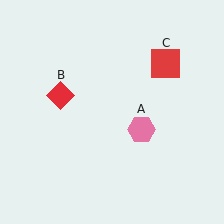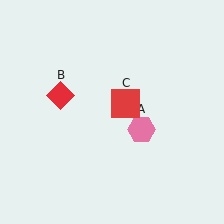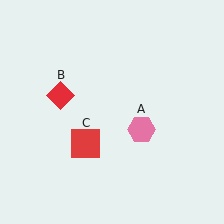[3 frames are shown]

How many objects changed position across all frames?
1 object changed position: red square (object C).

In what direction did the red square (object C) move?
The red square (object C) moved down and to the left.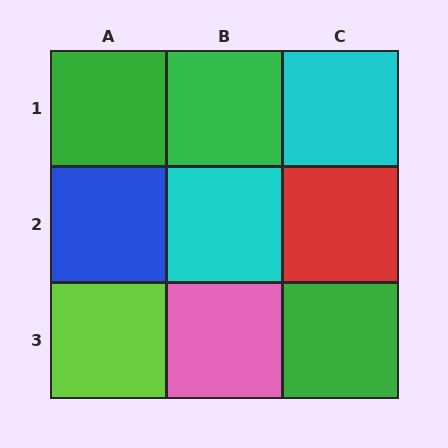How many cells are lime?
1 cell is lime.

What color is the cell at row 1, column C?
Cyan.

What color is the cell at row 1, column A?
Green.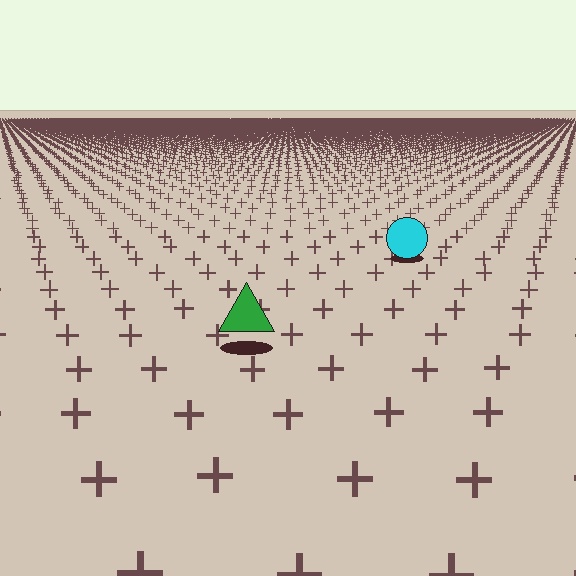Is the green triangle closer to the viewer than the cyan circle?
Yes. The green triangle is closer — you can tell from the texture gradient: the ground texture is coarser near it.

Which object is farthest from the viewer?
The cyan circle is farthest from the viewer. It appears smaller and the ground texture around it is denser.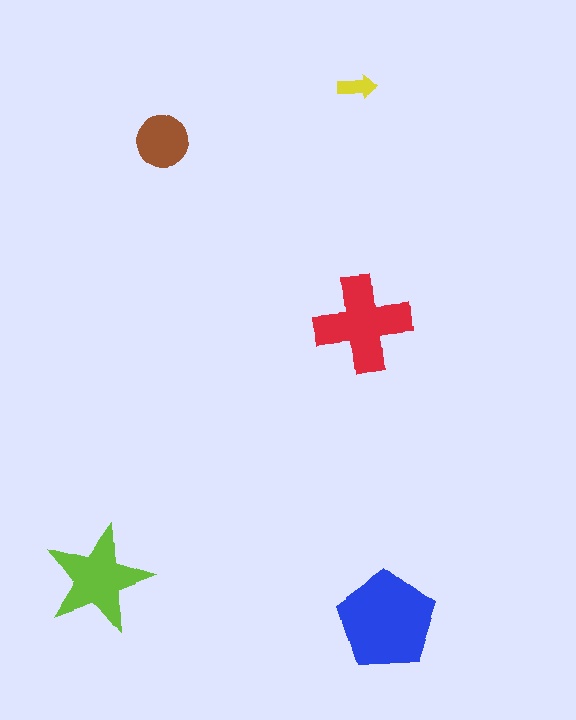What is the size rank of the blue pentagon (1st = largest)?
1st.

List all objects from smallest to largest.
The yellow arrow, the brown circle, the lime star, the red cross, the blue pentagon.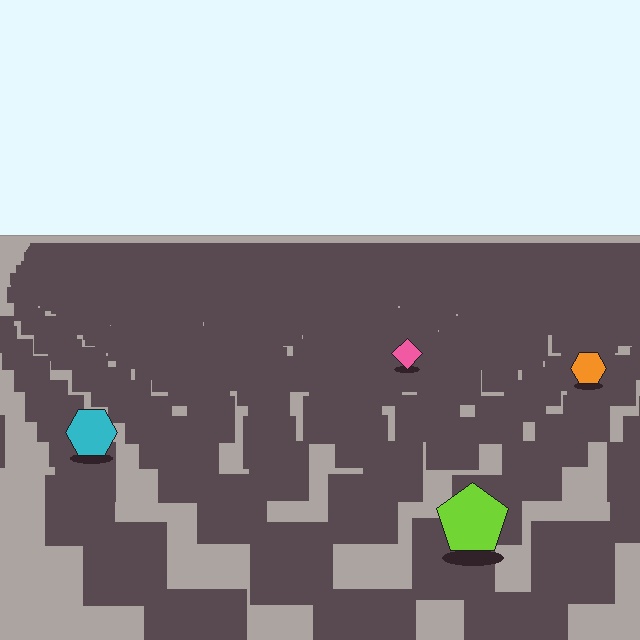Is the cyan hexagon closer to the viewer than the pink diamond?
Yes. The cyan hexagon is closer — you can tell from the texture gradient: the ground texture is coarser near it.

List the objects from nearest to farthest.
From nearest to farthest: the lime pentagon, the cyan hexagon, the orange hexagon, the pink diamond.